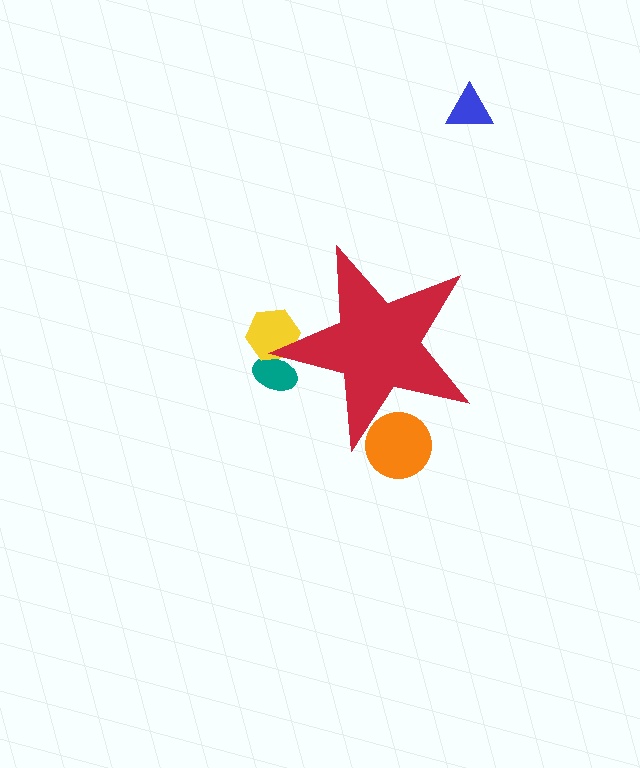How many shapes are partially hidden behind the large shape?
3 shapes are partially hidden.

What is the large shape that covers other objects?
A red star.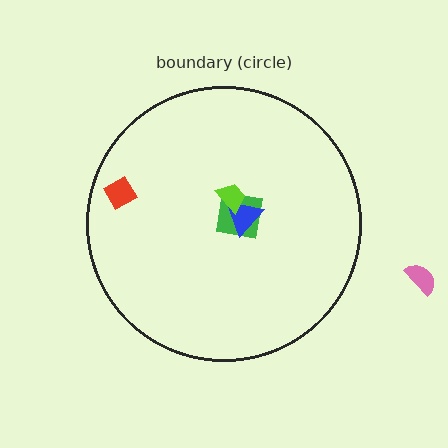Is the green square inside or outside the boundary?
Inside.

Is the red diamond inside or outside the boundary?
Inside.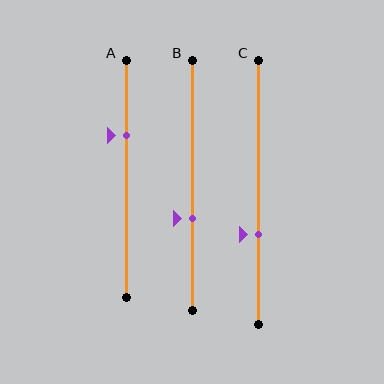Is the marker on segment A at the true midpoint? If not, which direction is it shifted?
No, the marker on segment A is shifted upward by about 18% of the segment length.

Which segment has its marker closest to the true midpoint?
Segment B has its marker closest to the true midpoint.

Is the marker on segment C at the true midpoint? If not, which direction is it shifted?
No, the marker on segment C is shifted downward by about 16% of the segment length.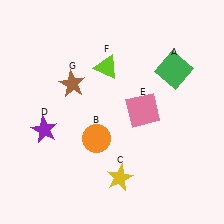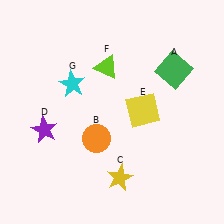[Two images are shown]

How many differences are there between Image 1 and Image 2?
There are 2 differences between the two images.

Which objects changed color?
E changed from pink to yellow. G changed from brown to cyan.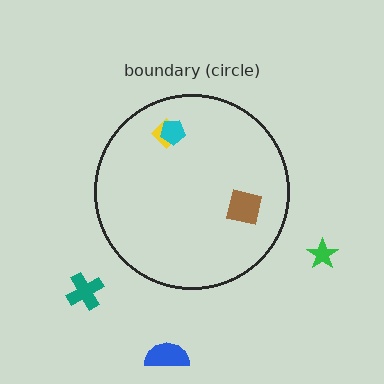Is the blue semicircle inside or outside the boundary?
Outside.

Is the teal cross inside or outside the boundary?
Outside.